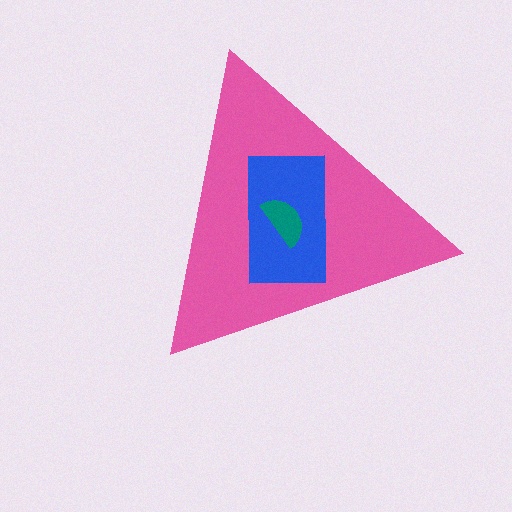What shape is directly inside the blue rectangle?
The teal semicircle.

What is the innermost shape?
The teal semicircle.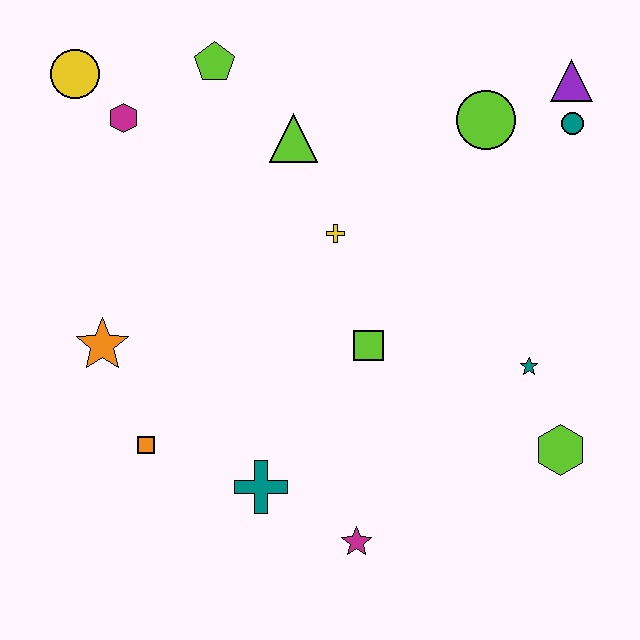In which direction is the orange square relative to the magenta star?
The orange square is to the left of the magenta star.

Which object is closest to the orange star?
The orange square is closest to the orange star.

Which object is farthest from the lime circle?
The orange square is farthest from the lime circle.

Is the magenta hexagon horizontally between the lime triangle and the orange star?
Yes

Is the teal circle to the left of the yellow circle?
No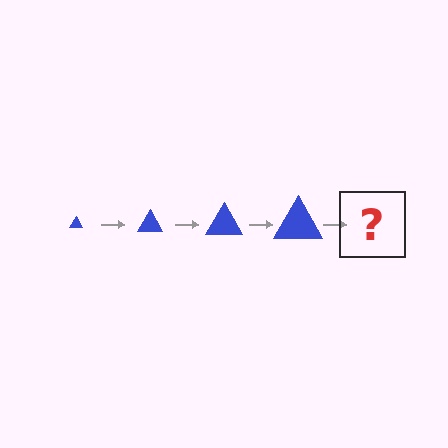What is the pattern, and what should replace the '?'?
The pattern is that the triangle gets progressively larger each step. The '?' should be a blue triangle, larger than the previous one.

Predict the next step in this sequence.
The next step is a blue triangle, larger than the previous one.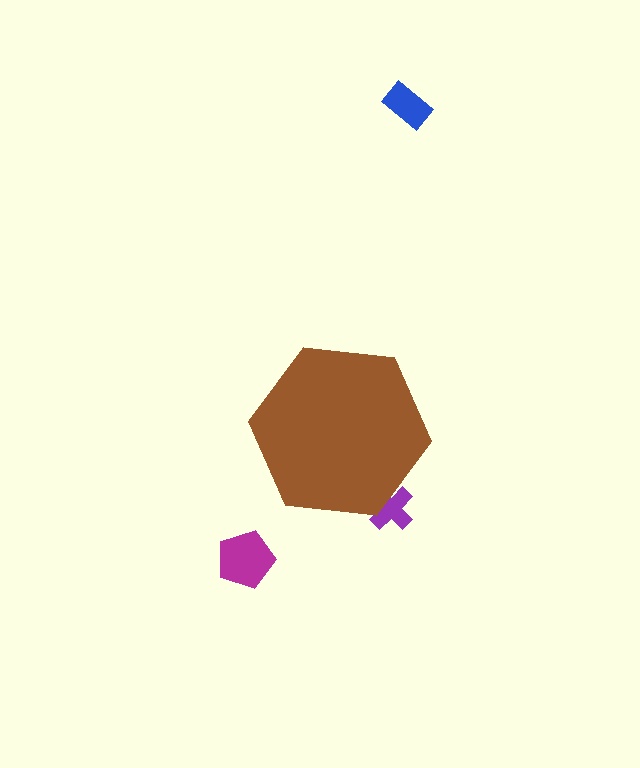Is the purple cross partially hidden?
Yes, the purple cross is partially hidden behind the brown hexagon.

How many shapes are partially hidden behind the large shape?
1 shape is partially hidden.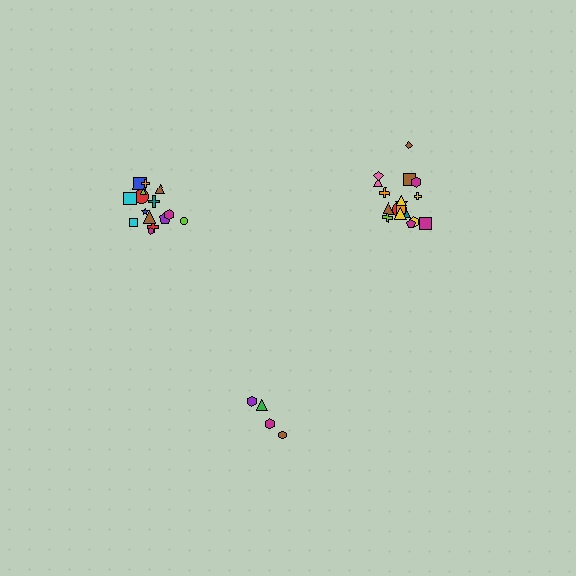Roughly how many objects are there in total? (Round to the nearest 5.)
Roughly 35 objects in total.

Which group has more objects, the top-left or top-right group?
The top-right group.